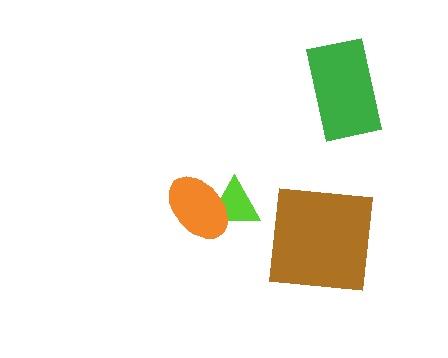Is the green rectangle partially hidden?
No, no other shape covers it.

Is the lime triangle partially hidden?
Yes, it is partially covered by another shape.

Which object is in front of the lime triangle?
The orange ellipse is in front of the lime triangle.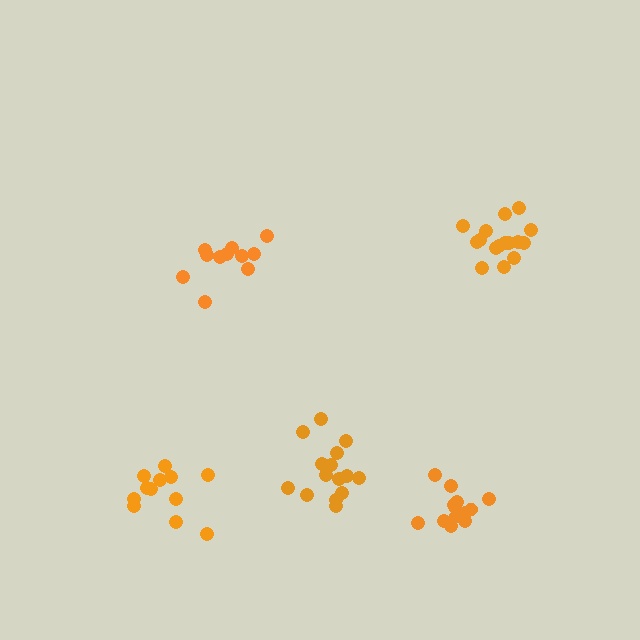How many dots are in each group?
Group 1: 16 dots, Group 2: 15 dots, Group 3: 11 dots, Group 4: 15 dots, Group 5: 12 dots (69 total).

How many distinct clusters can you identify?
There are 5 distinct clusters.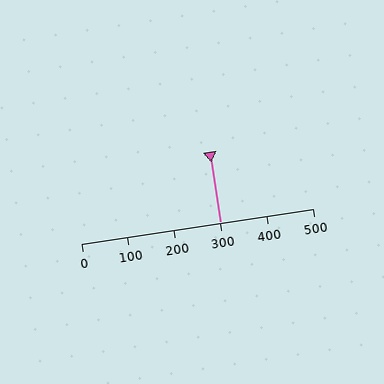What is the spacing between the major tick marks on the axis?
The major ticks are spaced 100 apart.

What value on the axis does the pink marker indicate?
The marker indicates approximately 300.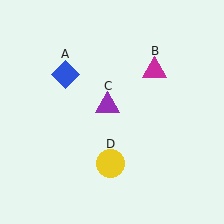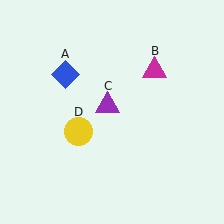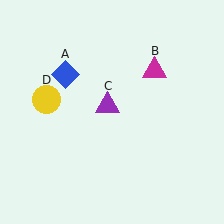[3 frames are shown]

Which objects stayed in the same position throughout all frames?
Blue diamond (object A) and magenta triangle (object B) and purple triangle (object C) remained stationary.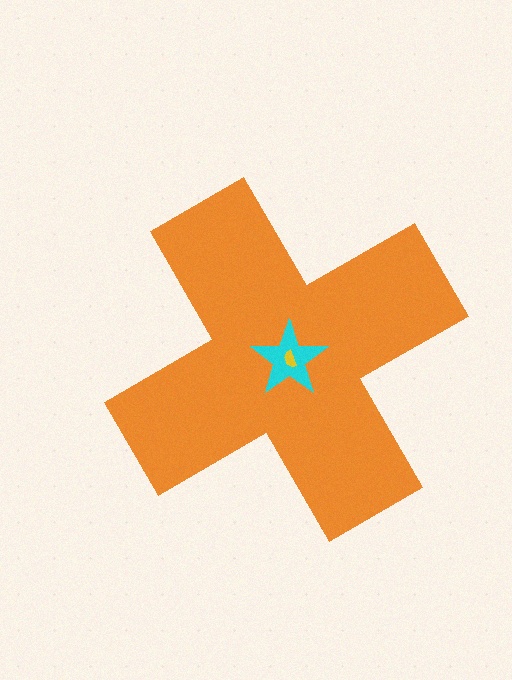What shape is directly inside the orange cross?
The cyan star.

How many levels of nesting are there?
3.